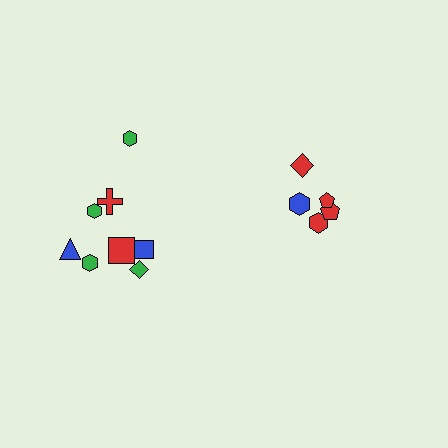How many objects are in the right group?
There are 5 objects.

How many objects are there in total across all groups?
There are 13 objects.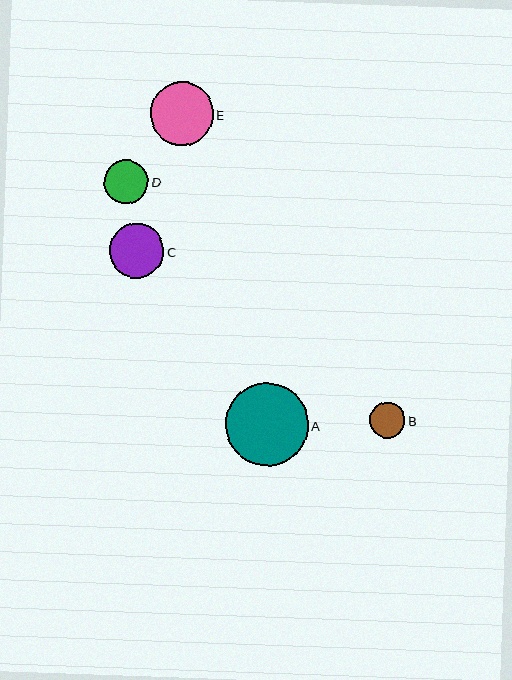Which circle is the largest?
Circle A is the largest with a size of approximately 83 pixels.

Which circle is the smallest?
Circle B is the smallest with a size of approximately 35 pixels.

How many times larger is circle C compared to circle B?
Circle C is approximately 1.5 times the size of circle B.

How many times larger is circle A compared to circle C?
Circle A is approximately 1.5 times the size of circle C.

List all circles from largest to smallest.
From largest to smallest: A, E, C, D, B.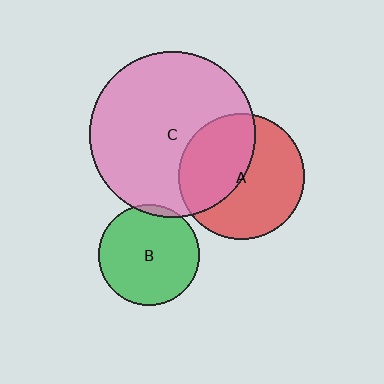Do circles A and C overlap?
Yes.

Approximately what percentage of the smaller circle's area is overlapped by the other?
Approximately 45%.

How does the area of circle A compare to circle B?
Approximately 1.6 times.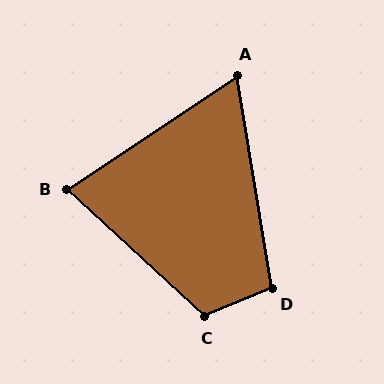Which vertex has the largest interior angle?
C, at approximately 115 degrees.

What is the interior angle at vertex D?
Approximately 104 degrees (obtuse).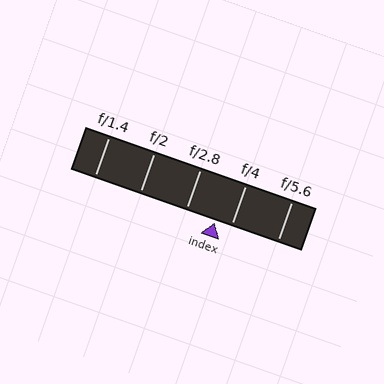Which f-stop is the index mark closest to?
The index mark is closest to f/4.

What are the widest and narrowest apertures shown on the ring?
The widest aperture shown is f/1.4 and the narrowest is f/5.6.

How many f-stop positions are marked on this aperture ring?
There are 5 f-stop positions marked.